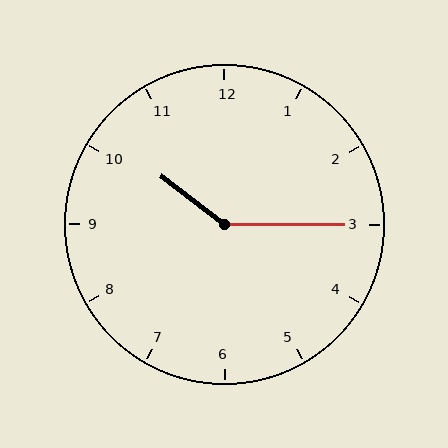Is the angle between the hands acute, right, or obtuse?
It is obtuse.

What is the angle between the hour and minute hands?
Approximately 142 degrees.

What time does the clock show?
10:15.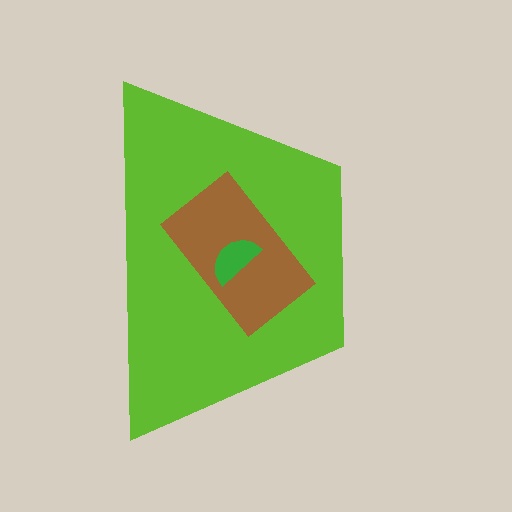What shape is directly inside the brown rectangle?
The green semicircle.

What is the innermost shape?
The green semicircle.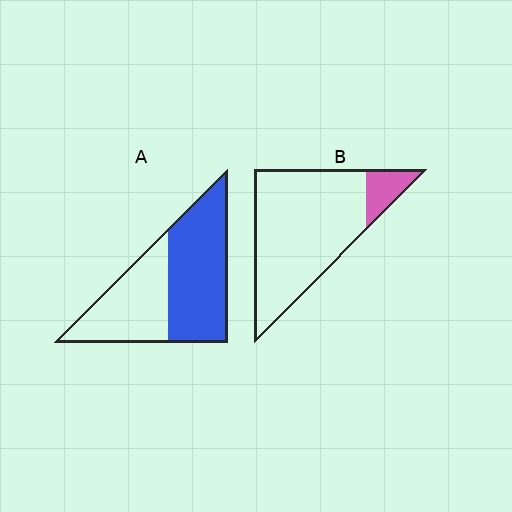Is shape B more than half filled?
No.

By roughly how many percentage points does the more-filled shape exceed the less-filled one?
By roughly 45 percentage points (A over B).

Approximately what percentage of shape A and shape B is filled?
A is approximately 55% and B is approximately 10%.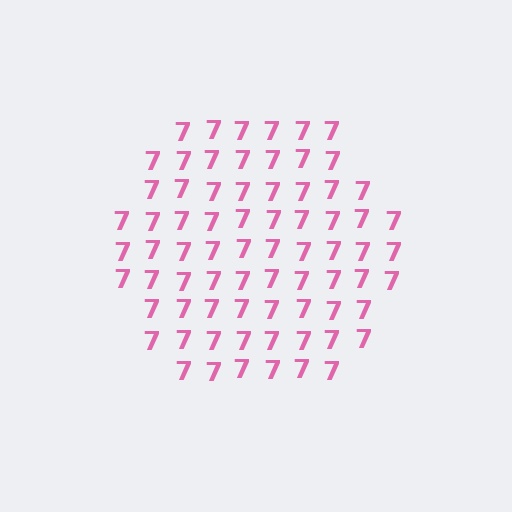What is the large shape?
The large shape is a hexagon.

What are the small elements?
The small elements are digit 7's.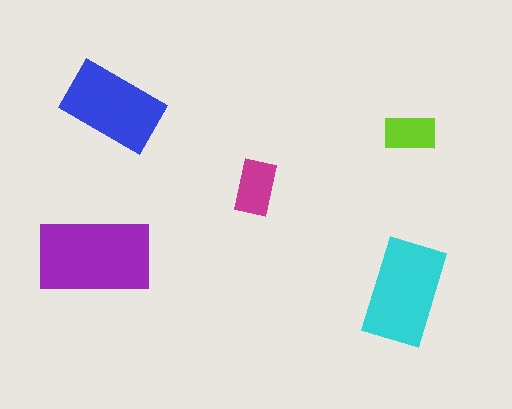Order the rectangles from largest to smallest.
the purple one, the cyan one, the blue one, the magenta one, the lime one.